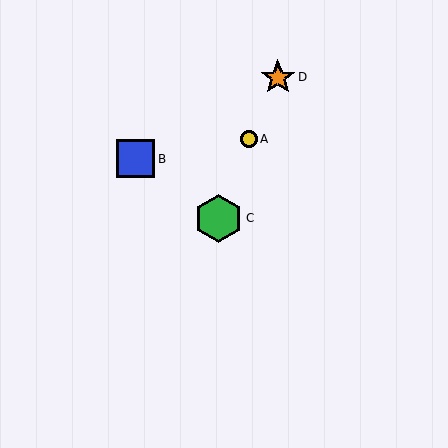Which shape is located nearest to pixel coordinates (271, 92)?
The orange star (labeled D) at (278, 77) is nearest to that location.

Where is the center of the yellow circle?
The center of the yellow circle is at (249, 139).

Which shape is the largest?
The green hexagon (labeled C) is the largest.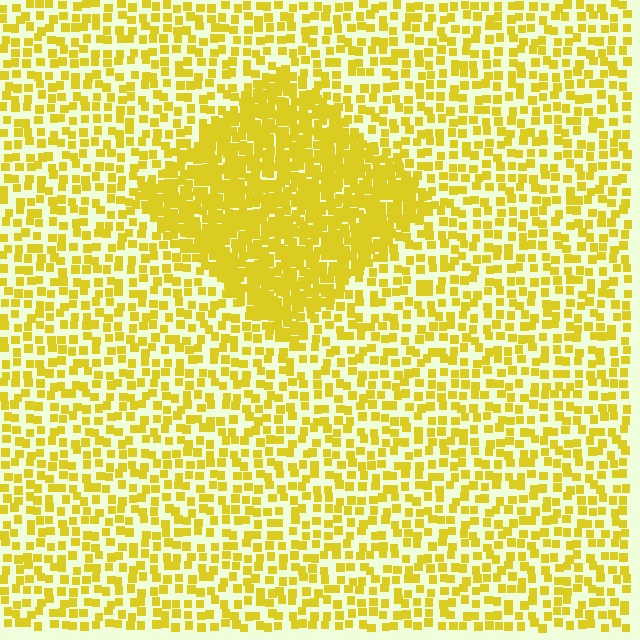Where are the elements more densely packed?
The elements are more densely packed inside the diamond boundary.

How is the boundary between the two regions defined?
The boundary is defined by a change in element density (approximately 2.4x ratio). All elements are the same color, size, and shape.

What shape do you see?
I see a diamond.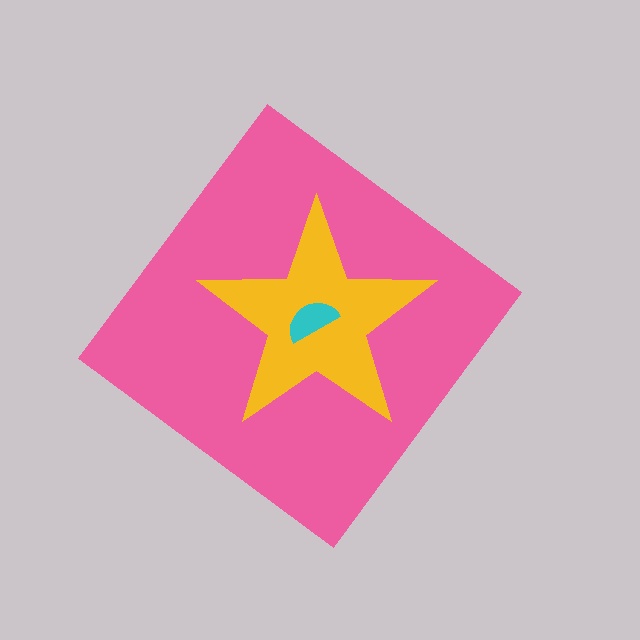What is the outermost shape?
The pink diamond.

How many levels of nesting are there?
3.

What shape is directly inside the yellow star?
The cyan semicircle.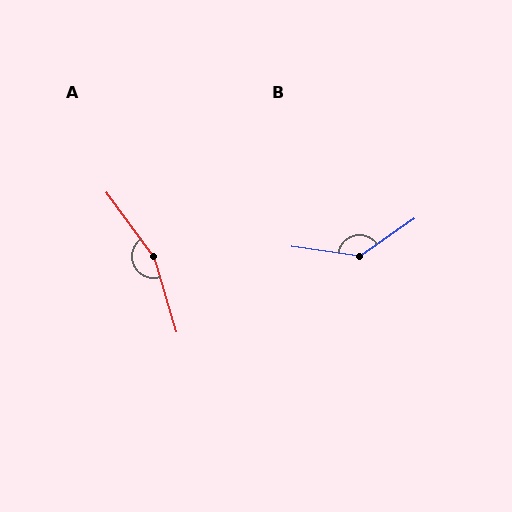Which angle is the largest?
A, at approximately 161 degrees.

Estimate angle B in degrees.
Approximately 137 degrees.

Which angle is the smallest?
B, at approximately 137 degrees.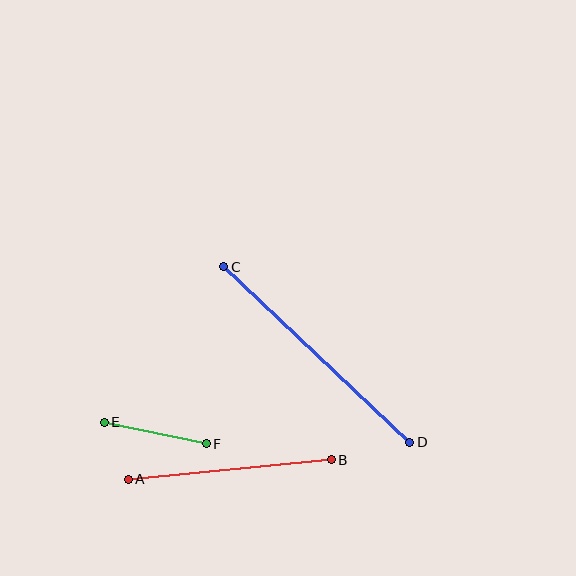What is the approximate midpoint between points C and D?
The midpoint is at approximately (317, 354) pixels.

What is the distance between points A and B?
The distance is approximately 204 pixels.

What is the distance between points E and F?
The distance is approximately 104 pixels.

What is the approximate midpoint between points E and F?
The midpoint is at approximately (155, 433) pixels.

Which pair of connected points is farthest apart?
Points C and D are farthest apart.